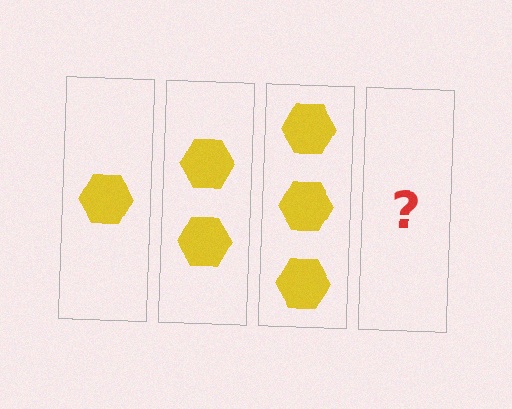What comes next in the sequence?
The next element should be 4 hexagons.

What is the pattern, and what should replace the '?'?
The pattern is that each step adds one more hexagon. The '?' should be 4 hexagons.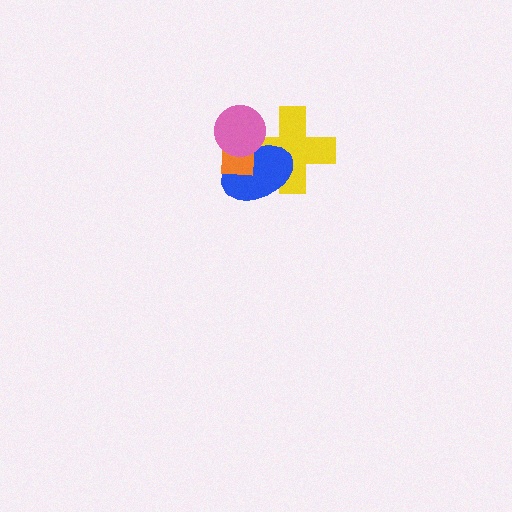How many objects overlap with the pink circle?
3 objects overlap with the pink circle.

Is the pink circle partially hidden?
No, no other shape covers it.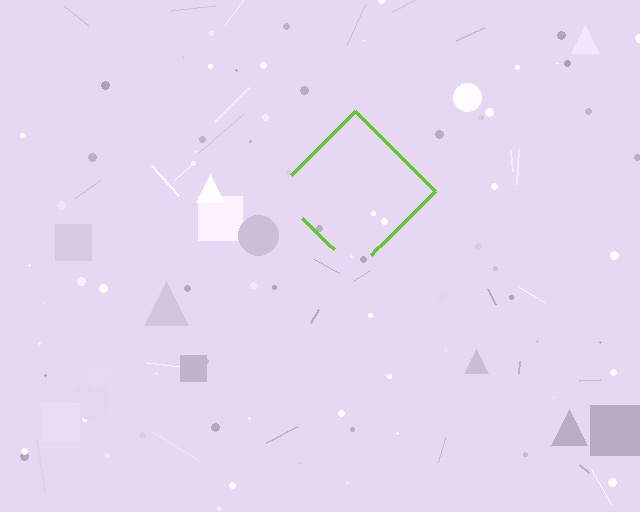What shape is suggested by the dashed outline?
The dashed outline suggests a diamond.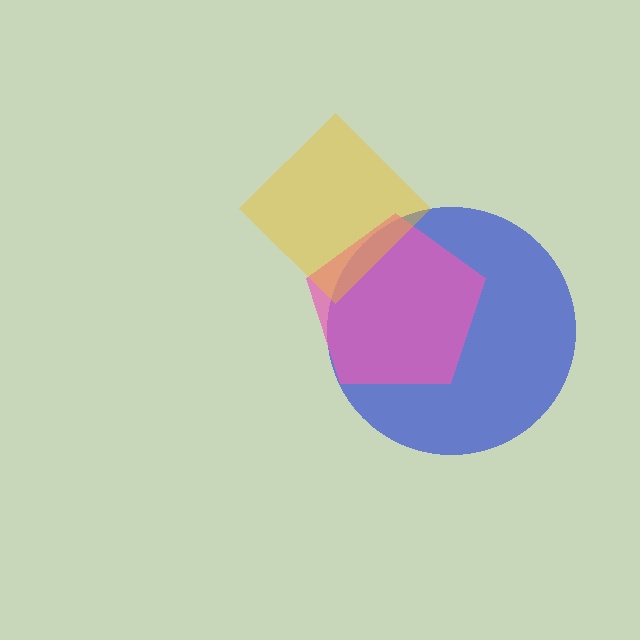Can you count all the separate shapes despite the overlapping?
Yes, there are 3 separate shapes.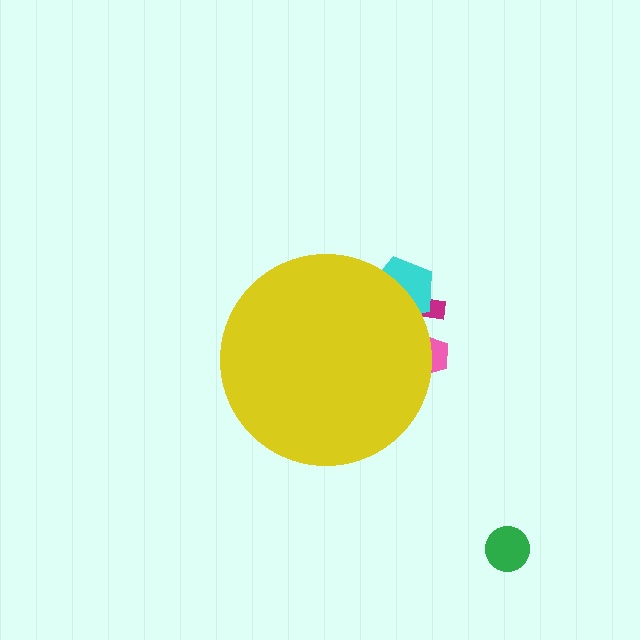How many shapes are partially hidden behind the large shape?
3 shapes are partially hidden.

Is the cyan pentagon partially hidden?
Yes, the cyan pentagon is partially hidden behind the yellow circle.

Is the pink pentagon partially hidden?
Yes, the pink pentagon is partially hidden behind the yellow circle.